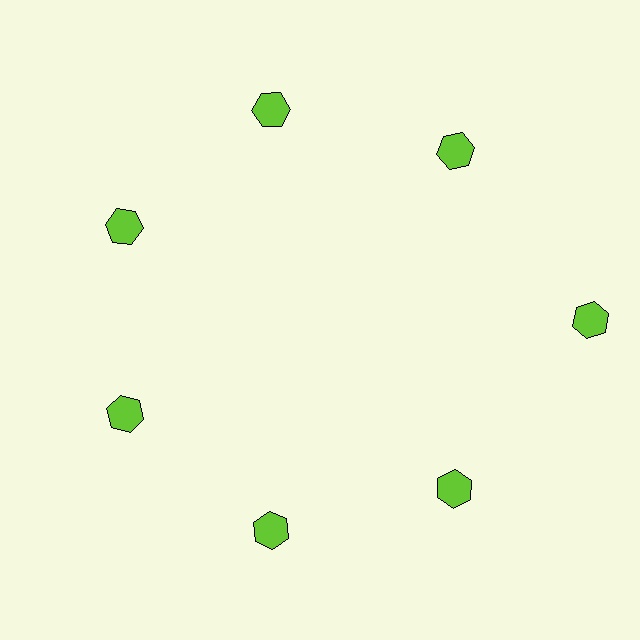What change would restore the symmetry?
The symmetry would be restored by moving it inward, back onto the ring so that all 7 hexagons sit at equal angles and equal distance from the center.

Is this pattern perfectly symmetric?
No. The 7 lime hexagons are arranged in a ring, but one element near the 3 o'clock position is pushed outward from the center, breaking the 7-fold rotational symmetry.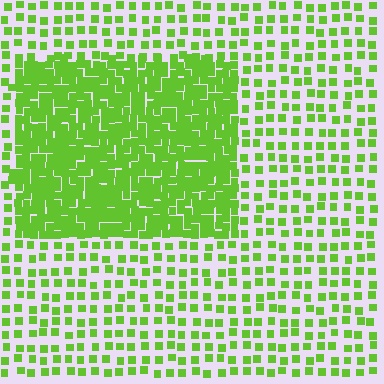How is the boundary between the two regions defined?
The boundary is defined by a change in element density (approximately 2.7x ratio). All elements are the same color, size, and shape.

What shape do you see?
I see a rectangle.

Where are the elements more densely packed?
The elements are more densely packed inside the rectangle boundary.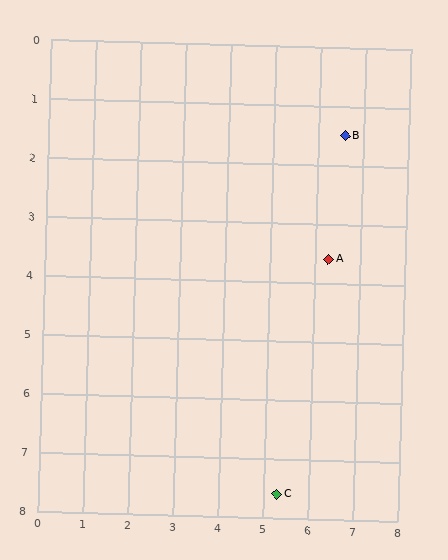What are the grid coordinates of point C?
Point C is at approximately (5.3, 7.6).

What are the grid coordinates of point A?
Point A is at approximately (6.3, 3.6).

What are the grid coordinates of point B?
Point B is at approximately (6.6, 1.5).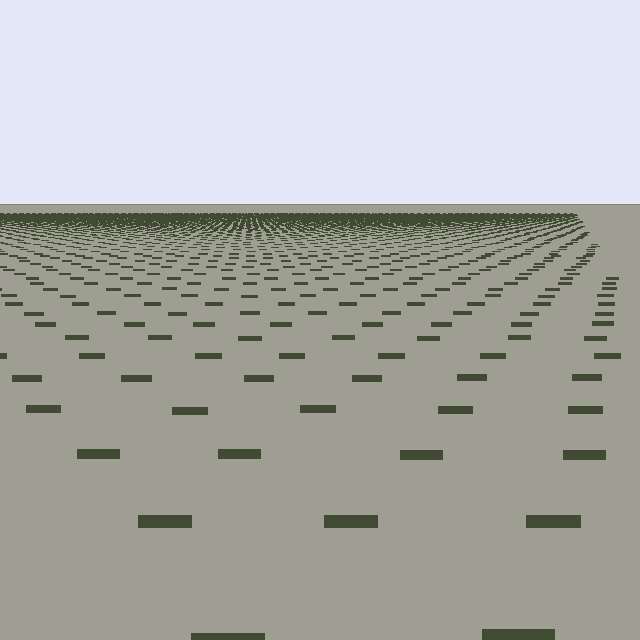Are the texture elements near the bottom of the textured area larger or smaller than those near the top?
Larger. Near the bottom, elements are closer to the viewer and appear at a bigger on-screen size.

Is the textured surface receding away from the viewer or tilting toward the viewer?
The surface is receding away from the viewer. Texture elements get smaller and denser toward the top.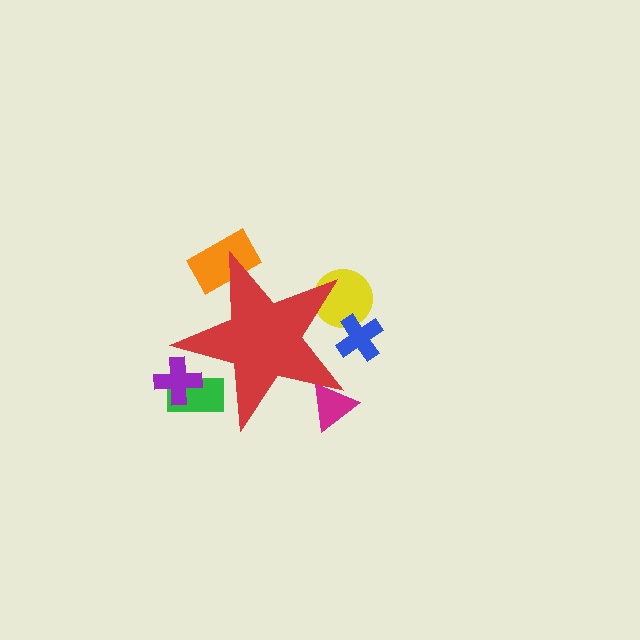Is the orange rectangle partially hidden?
Yes, the orange rectangle is partially hidden behind the red star.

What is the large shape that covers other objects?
A red star.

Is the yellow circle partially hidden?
Yes, the yellow circle is partially hidden behind the red star.